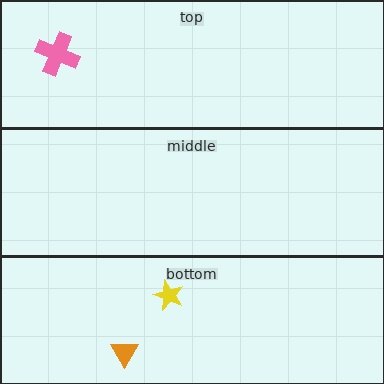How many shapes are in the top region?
1.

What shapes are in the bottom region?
The orange triangle, the yellow star.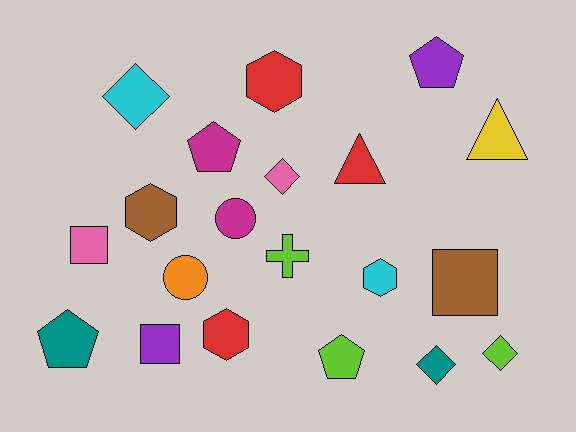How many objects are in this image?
There are 20 objects.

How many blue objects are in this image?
There are no blue objects.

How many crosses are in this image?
There is 1 cross.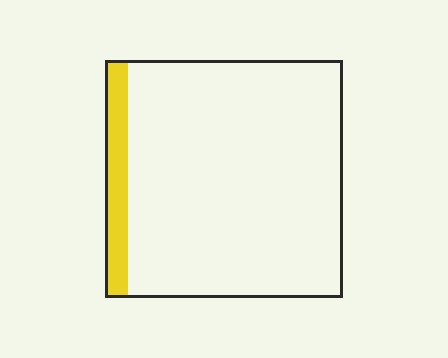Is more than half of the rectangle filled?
No.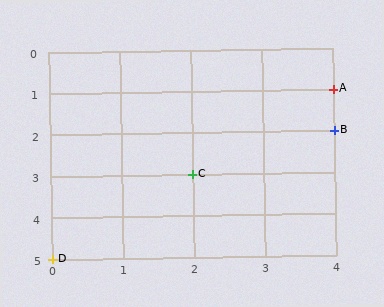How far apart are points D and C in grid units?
Points D and C are 2 columns and 2 rows apart (about 2.8 grid units diagonally).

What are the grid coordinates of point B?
Point B is at grid coordinates (4, 2).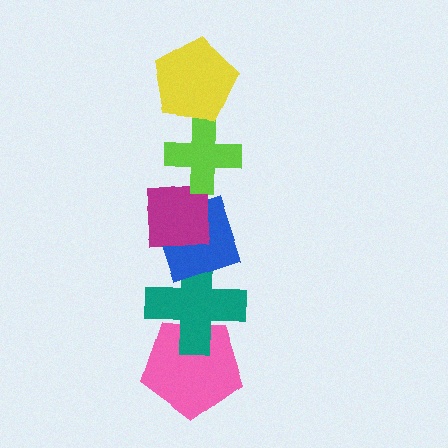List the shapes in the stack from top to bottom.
From top to bottom: the yellow pentagon, the lime cross, the magenta square, the blue diamond, the teal cross, the pink pentagon.